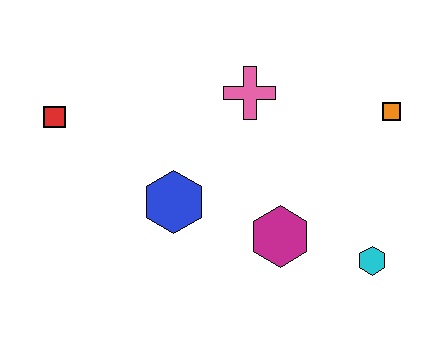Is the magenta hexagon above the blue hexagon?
No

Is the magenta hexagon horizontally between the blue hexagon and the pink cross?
No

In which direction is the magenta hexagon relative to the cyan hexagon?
The magenta hexagon is to the left of the cyan hexagon.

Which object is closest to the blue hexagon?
The magenta hexagon is closest to the blue hexagon.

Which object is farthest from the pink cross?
The cyan hexagon is farthest from the pink cross.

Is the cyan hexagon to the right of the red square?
Yes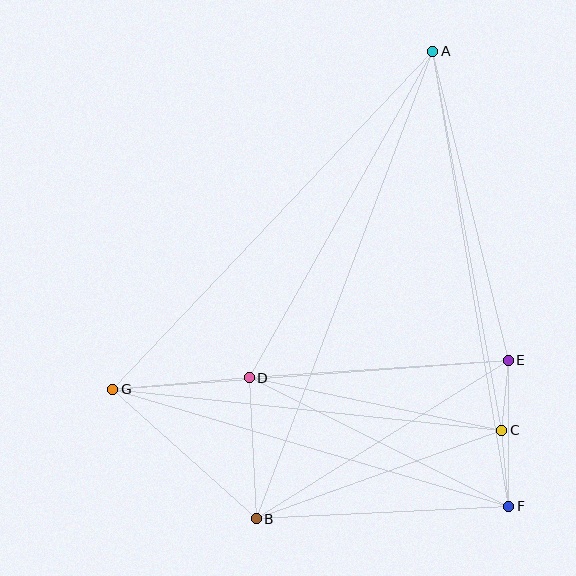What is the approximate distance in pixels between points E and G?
The distance between E and G is approximately 396 pixels.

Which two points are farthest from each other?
Points A and B are farthest from each other.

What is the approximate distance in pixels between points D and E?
The distance between D and E is approximately 259 pixels.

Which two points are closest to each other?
Points C and E are closest to each other.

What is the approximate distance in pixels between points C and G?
The distance between C and G is approximately 391 pixels.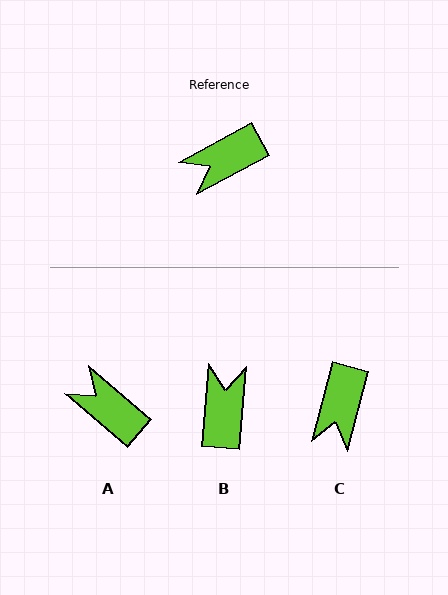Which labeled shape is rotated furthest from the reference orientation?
B, about 123 degrees away.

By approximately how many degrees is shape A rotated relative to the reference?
Approximately 69 degrees clockwise.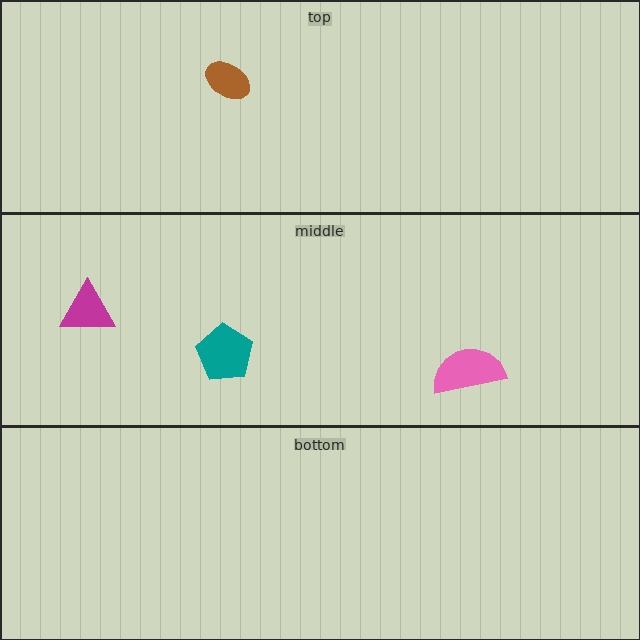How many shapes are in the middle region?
3.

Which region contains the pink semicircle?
The middle region.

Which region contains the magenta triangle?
The middle region.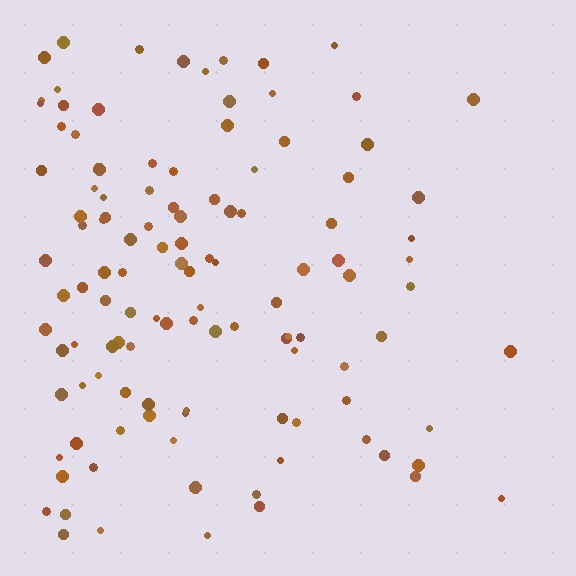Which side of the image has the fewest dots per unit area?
The right.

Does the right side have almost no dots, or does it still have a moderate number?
Still a moderate number, just noticeably fewer than the left.